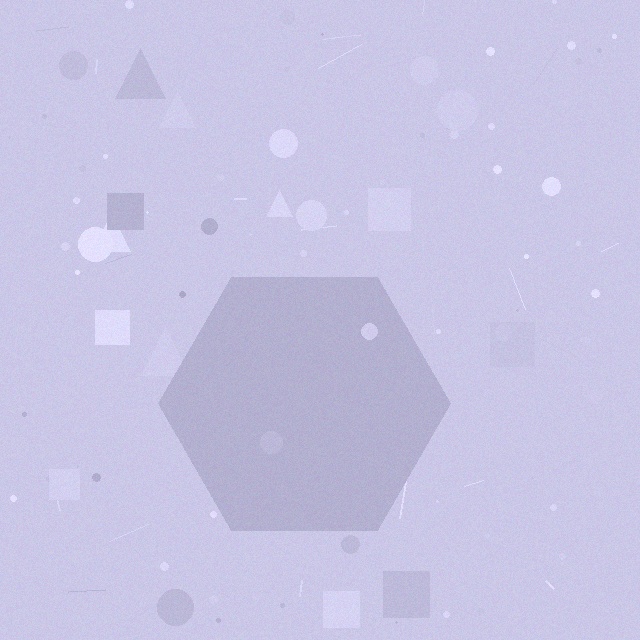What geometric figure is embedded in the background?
A hexagon is embedded in the background.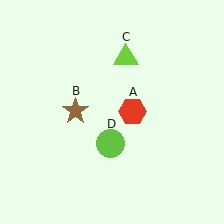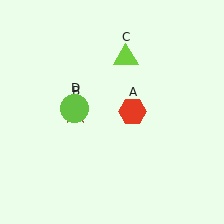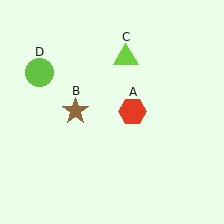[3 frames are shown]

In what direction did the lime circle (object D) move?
The lime circle (object D) moved up and to the left.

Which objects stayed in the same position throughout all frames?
Red hexagon (object A) and brown star (object B) and lime triangle (object C) remained stationary.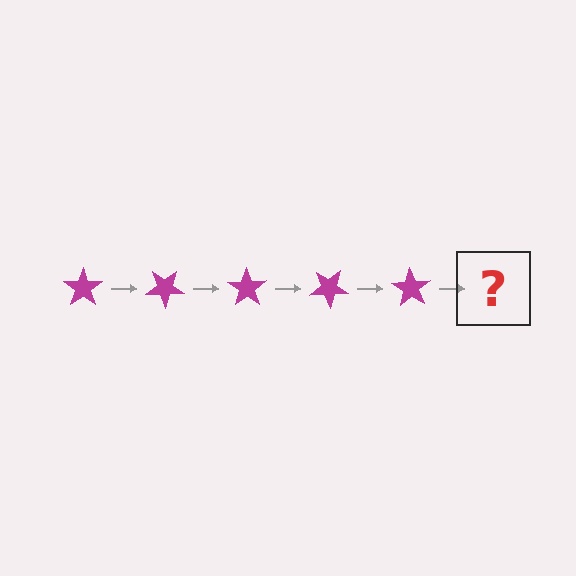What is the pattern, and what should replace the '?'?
The pattern is that the star rotates 35 degrees each step. The '?' should be a magenta star rotated 175 degrees.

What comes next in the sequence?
The next element should be a magenta star rotated 175 degrees.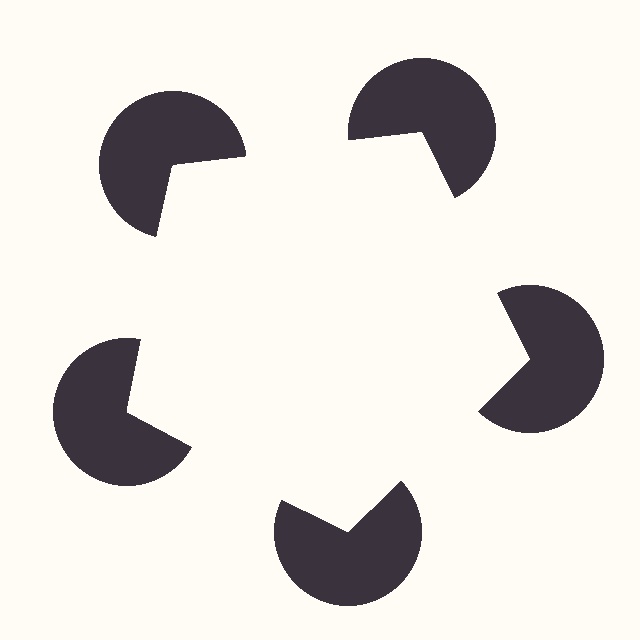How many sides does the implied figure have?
5 sides.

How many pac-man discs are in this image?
There are 5 — one at each vertex of the illusory pentagon.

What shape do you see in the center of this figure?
An illusory pentagon — its edges are inferred from the aligned wedge cuts in the pac-man discs, not physically drawn.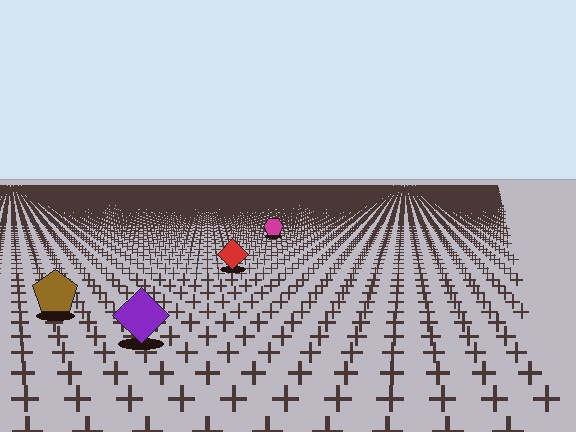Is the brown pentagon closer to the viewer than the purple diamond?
No. The purple diamond is closer — you can tell from the texture gradient: the ground texture is coarser near it.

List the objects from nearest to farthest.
From nearest to farthest: the purple diamond, the brown pentagon, the red diamond, the magenta hexagon.